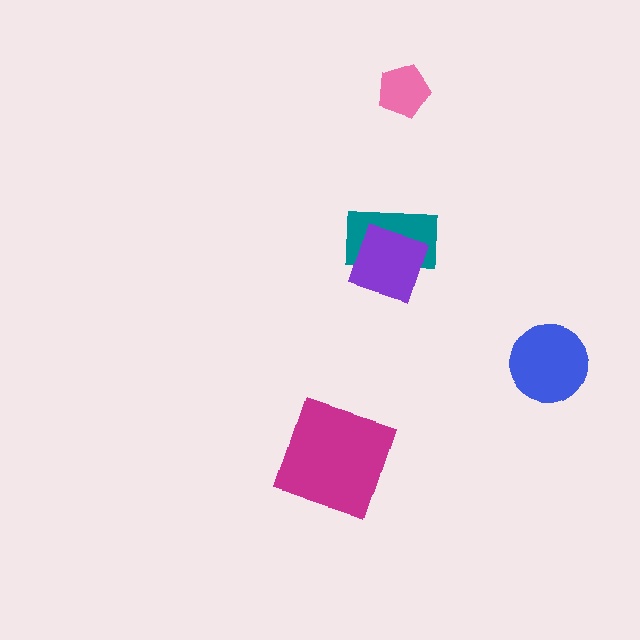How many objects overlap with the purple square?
1 object overlaps with the purple square.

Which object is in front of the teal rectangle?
The purple square is in front of the teal rectangle.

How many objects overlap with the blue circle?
0 objects overlap with the blue circle.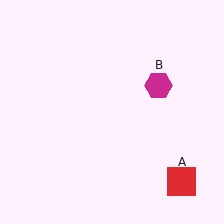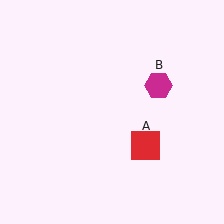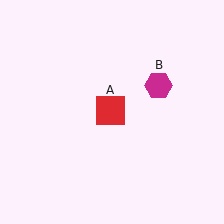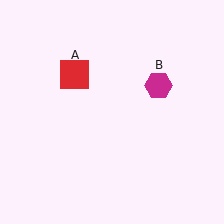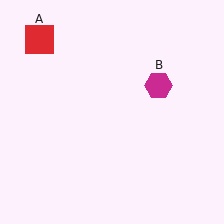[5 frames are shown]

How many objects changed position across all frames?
1 object changed position: red square (object A).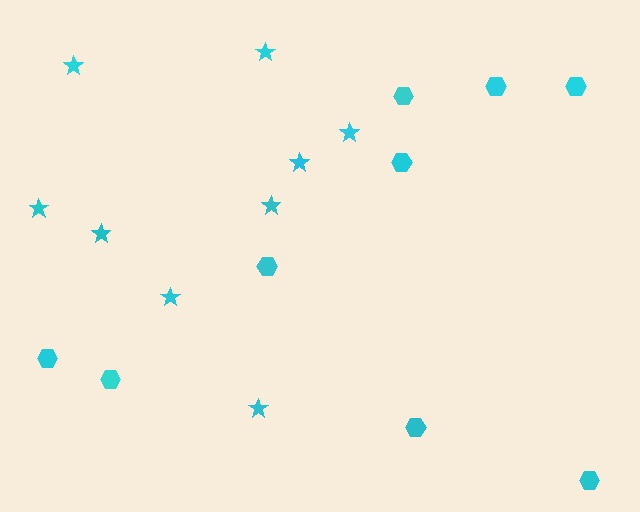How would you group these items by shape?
There are 2 groups: one group of hexagons (9) and one group of stars (9).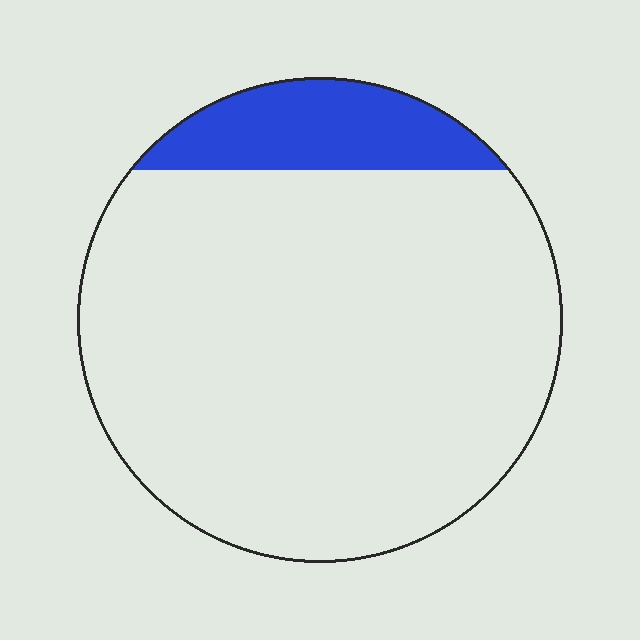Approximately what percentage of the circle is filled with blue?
Approximately 15%.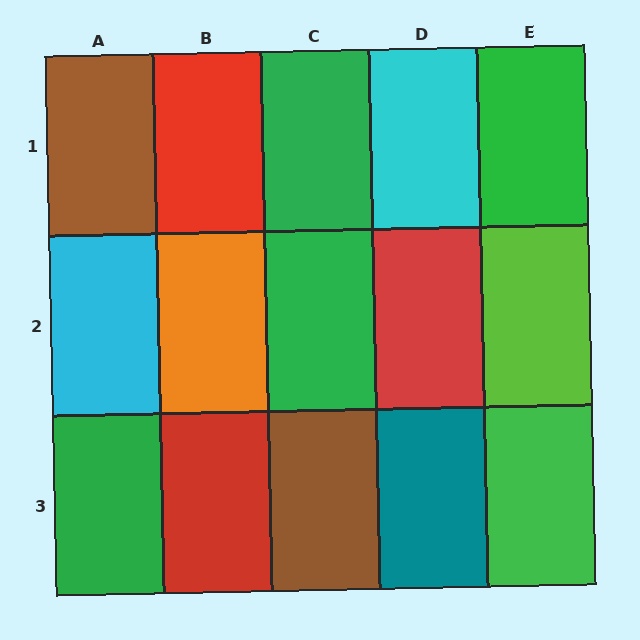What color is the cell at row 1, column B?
Red.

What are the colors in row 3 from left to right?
Green, red, brown, teal, green.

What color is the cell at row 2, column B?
Orange.